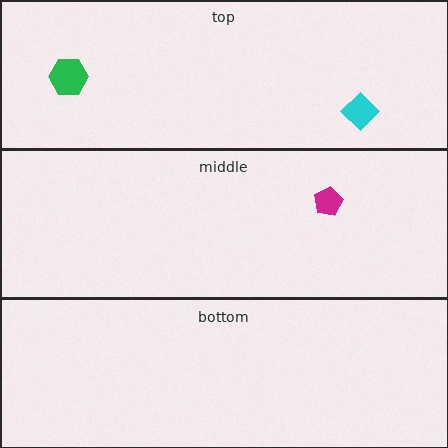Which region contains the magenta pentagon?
The middle region.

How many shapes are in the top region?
2.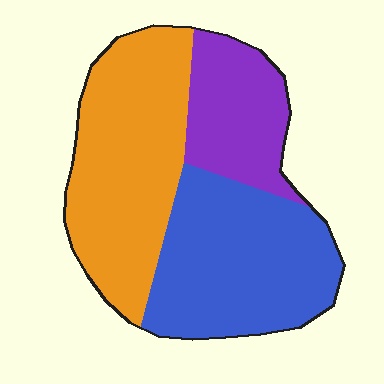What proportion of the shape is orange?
Orange takes up about two fifths (2/5) of the shape.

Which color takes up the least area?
Purple, at roughly 20%.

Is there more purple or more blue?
Blue.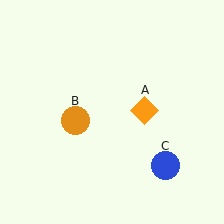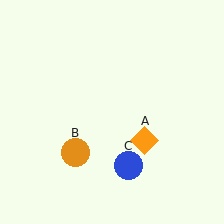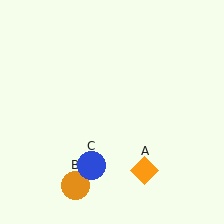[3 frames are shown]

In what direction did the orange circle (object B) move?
The orange circle (object B) moved down.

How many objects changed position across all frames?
3 objects changed position: orange diamond (object A), orange circle (object B), blue circle (object C).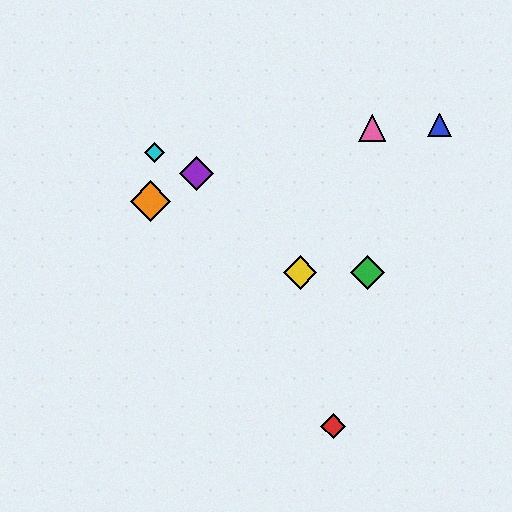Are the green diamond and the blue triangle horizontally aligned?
No, the green diamond is at y≈272 and the blue triangle is at y≈125.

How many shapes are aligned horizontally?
2 shapes (the green diamond, the yellow diamond) are aligned horizontally.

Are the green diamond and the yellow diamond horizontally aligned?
Yes, both are at y≈272.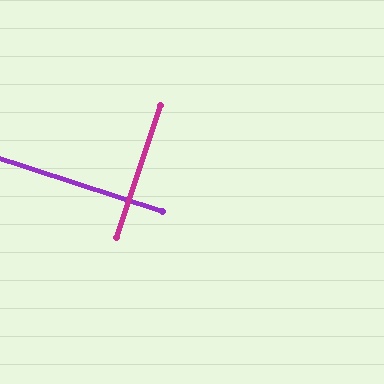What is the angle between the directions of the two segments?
Approximately 90 degrees.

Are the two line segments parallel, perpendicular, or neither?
Perpendicular — they meet at approximately 90°.